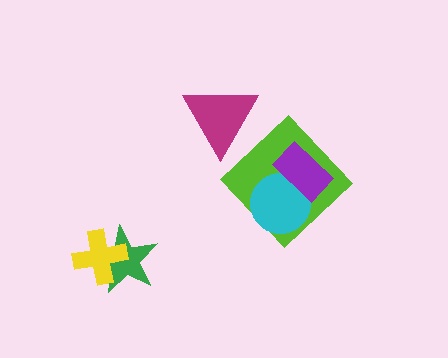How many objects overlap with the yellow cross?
1 object overlaps with the yellow cross.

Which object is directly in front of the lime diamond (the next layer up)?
The cyan circle is directly in front of the lime diamond.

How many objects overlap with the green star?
1 object overlaps with the green star.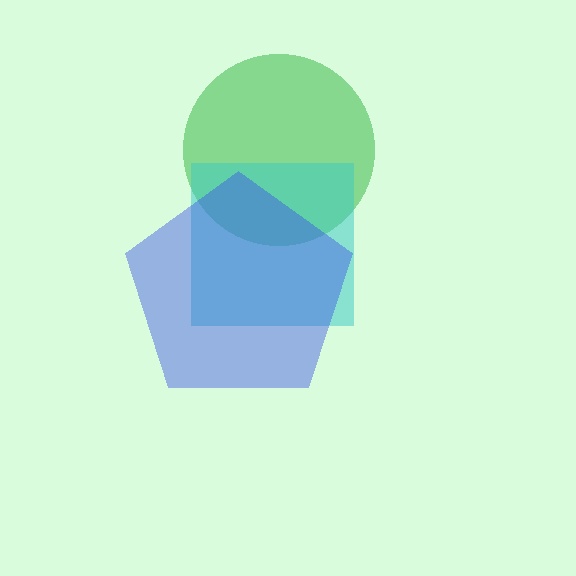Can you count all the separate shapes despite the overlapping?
Yes, there are 3 separate shapes.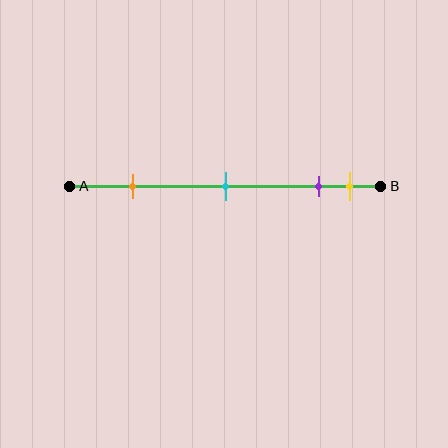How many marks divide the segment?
There are 4 marks dividing the segment.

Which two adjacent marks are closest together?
The purple and yellow marks are the closest adjacent pair.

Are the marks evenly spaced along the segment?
No, the marks are not evenly spaced.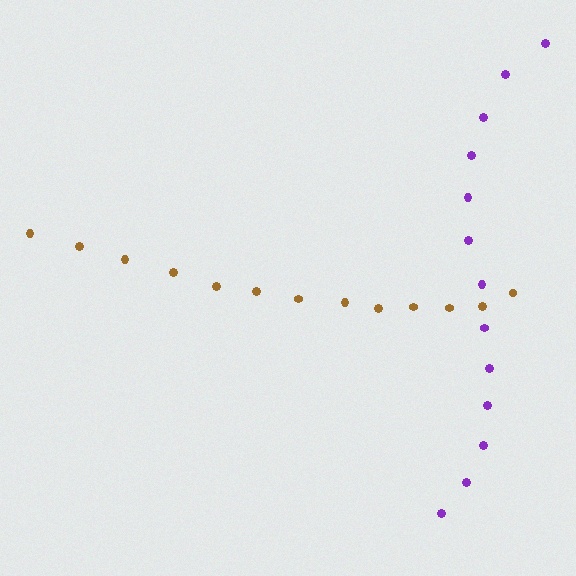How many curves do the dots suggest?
There are 2 distinct paths.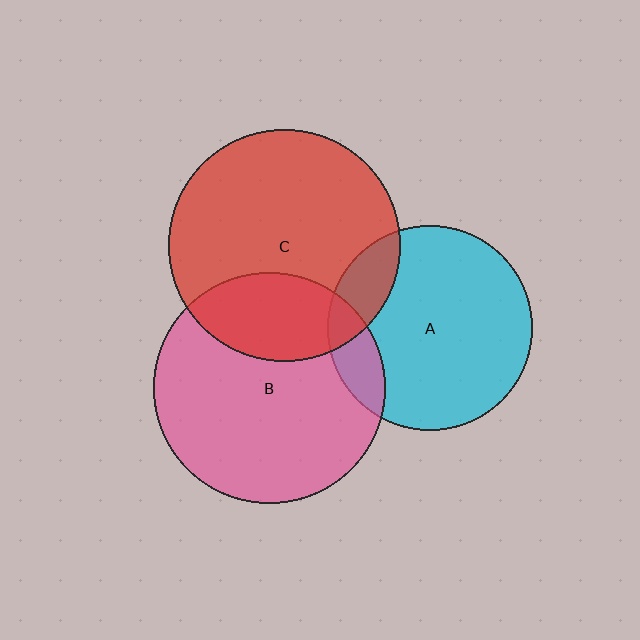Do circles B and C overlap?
Yes.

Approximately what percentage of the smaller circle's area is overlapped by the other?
Approximately 25%.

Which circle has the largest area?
Circle C (red).